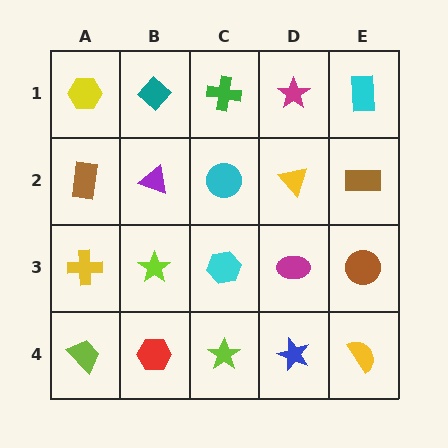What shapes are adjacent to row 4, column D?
A magenta ellipse (row 3, column D), a lime star (row 4, column C), a yellow semicircle (row 4, column E).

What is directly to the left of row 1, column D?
A green cross.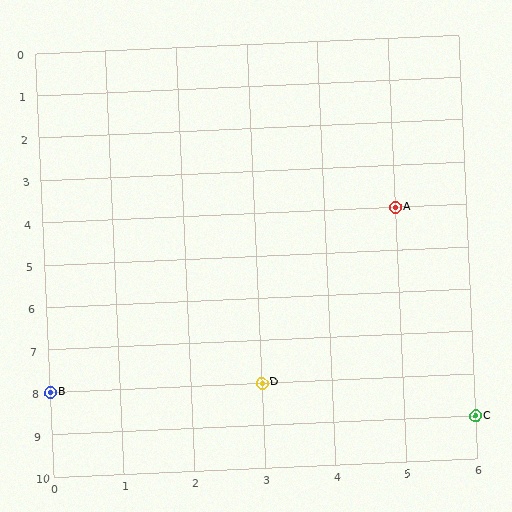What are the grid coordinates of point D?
Point D is at grid coordinates (3, 8).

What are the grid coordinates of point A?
Point A is at grid coordinates (5, 4).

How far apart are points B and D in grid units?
Points B and D are 3 columns apart.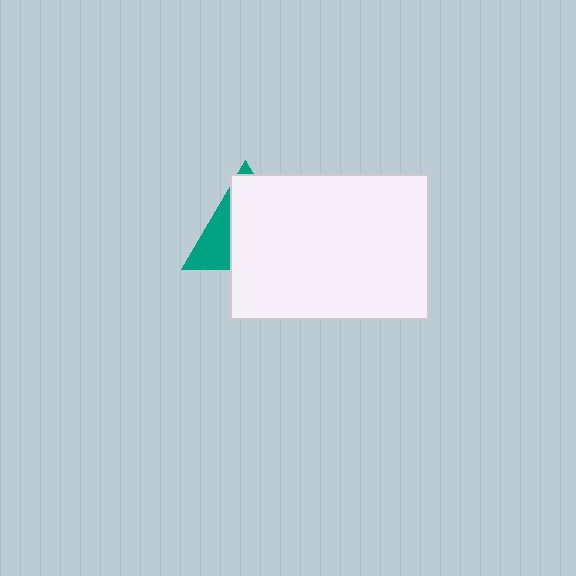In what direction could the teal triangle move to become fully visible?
The teal triangle could move left. That would shift it out from behind the white rectangle entirely.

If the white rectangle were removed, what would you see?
You would see the complete teal triangle.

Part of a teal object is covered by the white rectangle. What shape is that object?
It is a triangle.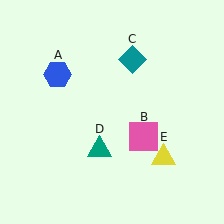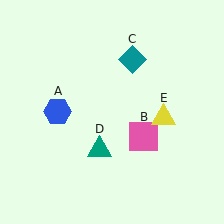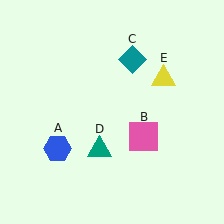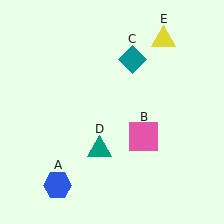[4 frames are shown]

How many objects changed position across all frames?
2 objects changed position: blue hexagon (object A), yellow triangle (object E).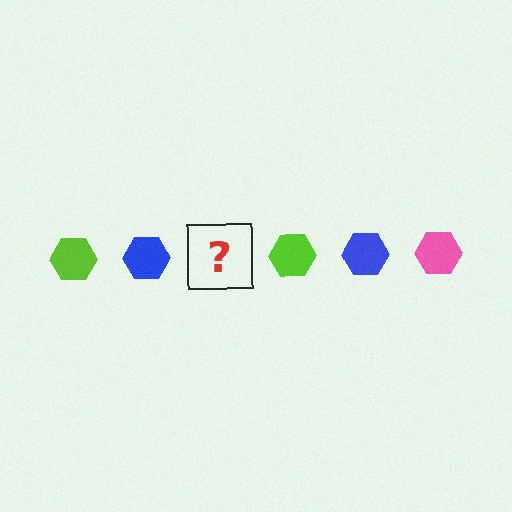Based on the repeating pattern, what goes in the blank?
The blank should be a pink hexagon.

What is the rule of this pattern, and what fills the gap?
The rule is that the pattern cycles through lime, blue, pink hexagons. The gap should be filled with a pink hexagon.